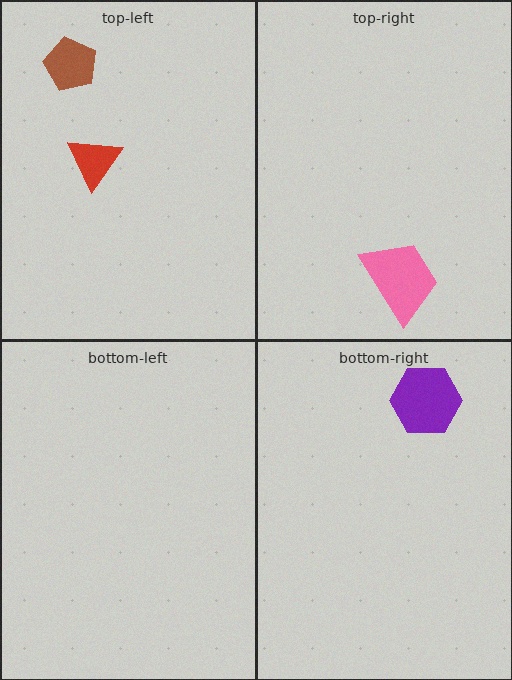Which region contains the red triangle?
The top-left region.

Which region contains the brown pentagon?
The top-left region.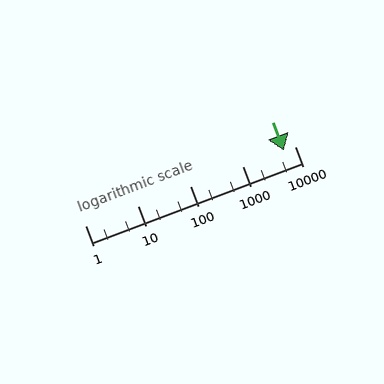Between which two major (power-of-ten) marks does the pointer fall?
The pointer is between 1000 and 10000.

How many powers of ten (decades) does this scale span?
The scale spans 4 decades, from 1 to 10000.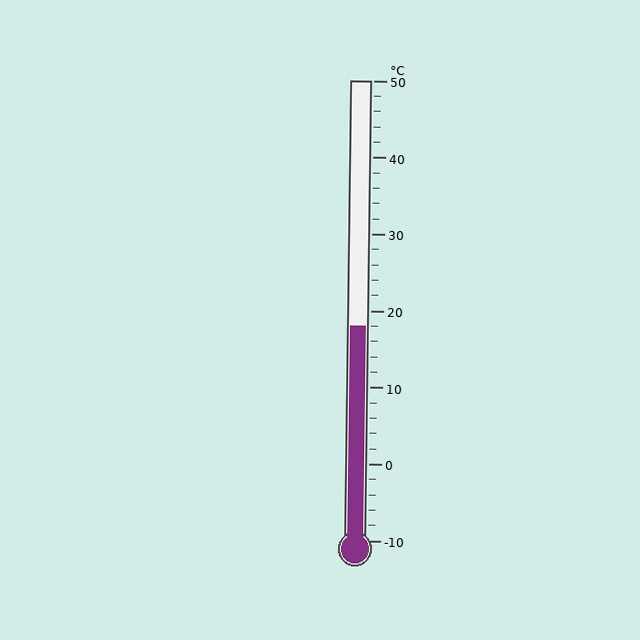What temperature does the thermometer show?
The thermometer shows approximately 18°C.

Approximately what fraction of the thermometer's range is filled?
The thermometer is filled to approximately 45% of its range.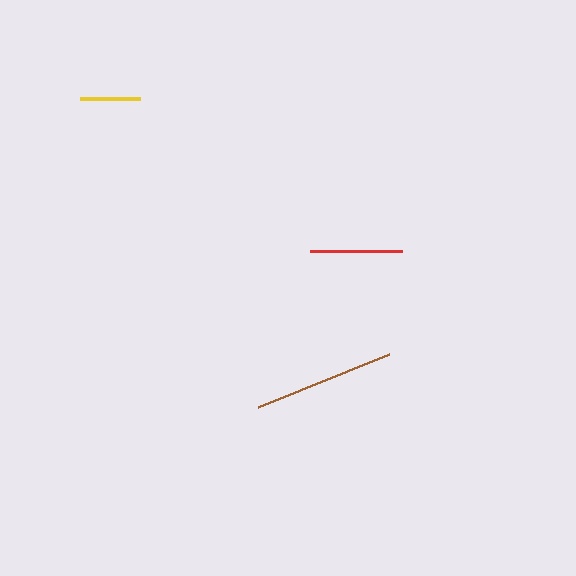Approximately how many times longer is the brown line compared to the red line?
The brown line is approximately 1.5 times the length of the red line.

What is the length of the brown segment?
The brown segment is approximately 141 pixels long.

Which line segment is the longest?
The brown line is the longest at approximately 141 pixels.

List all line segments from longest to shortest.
From longest to shortest: brown, red, yellow.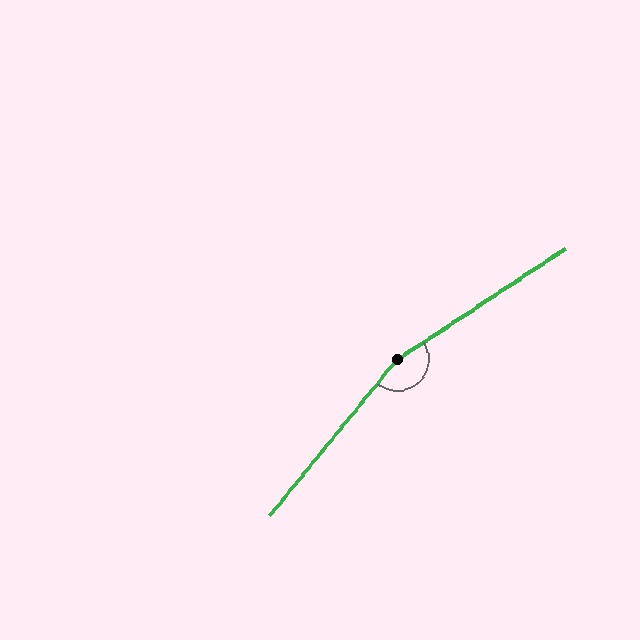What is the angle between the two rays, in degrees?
Approximately 163 degrees.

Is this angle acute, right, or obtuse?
It is obtuse.